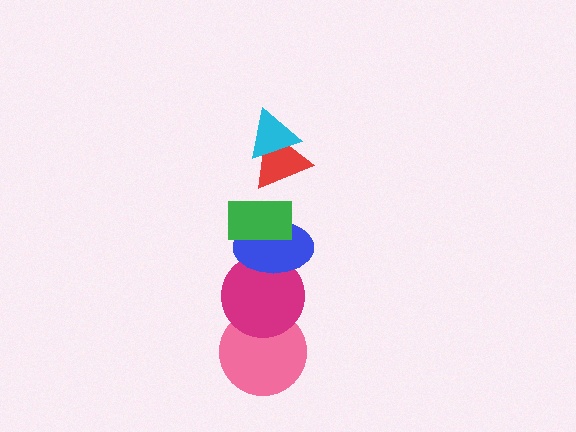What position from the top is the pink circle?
The pink circle is 6th from the top.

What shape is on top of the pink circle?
The magenta circle is on top of the pink circle.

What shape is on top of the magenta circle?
The blue ellipse is on top of the magenta circle.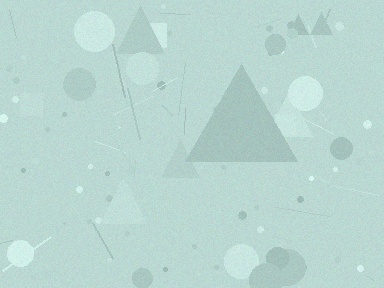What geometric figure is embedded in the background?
A triangle is embedded in the background.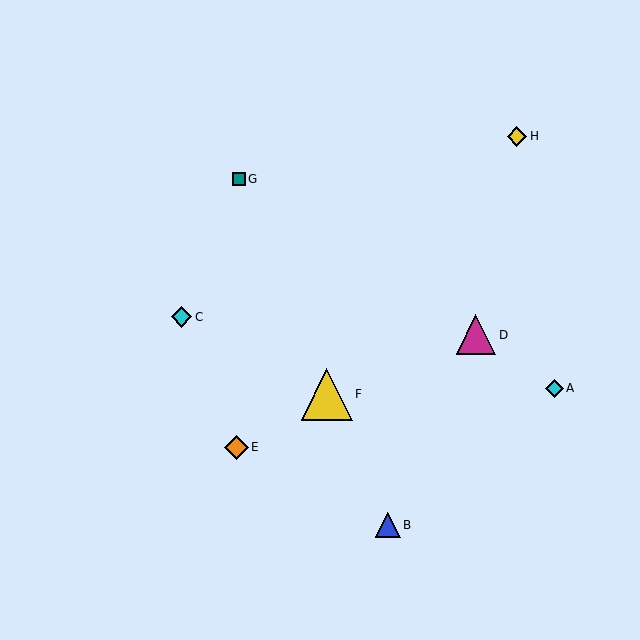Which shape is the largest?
The yellow triangle (labeled F) is the largest.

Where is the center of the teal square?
The center of the teal square is at (239, 179).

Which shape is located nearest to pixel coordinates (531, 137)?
The yellow diamond (labeled H) at (517, 136) is nearest to that location.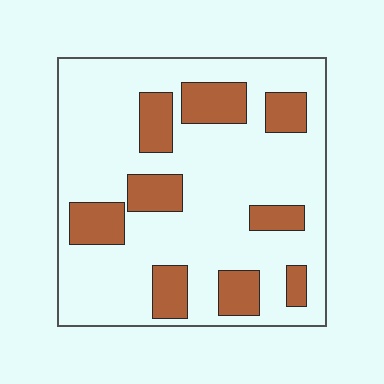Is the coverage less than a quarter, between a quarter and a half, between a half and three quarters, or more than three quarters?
Less than a quarter.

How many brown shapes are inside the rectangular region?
9.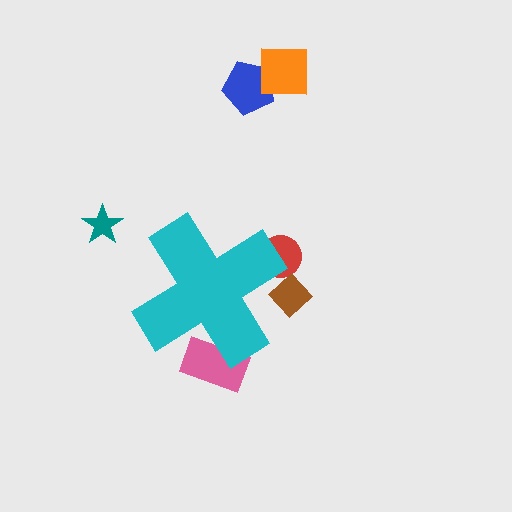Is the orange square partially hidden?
No, the orange square is fully visible.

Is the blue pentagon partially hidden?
No, the blue pentagon is fully visible.